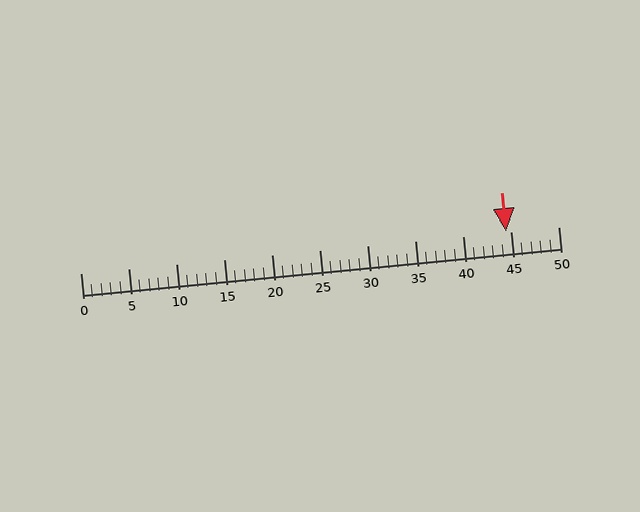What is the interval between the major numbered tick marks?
The major tick marks are spaced 5 units apart.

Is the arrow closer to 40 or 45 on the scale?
The arrow is closer to 45.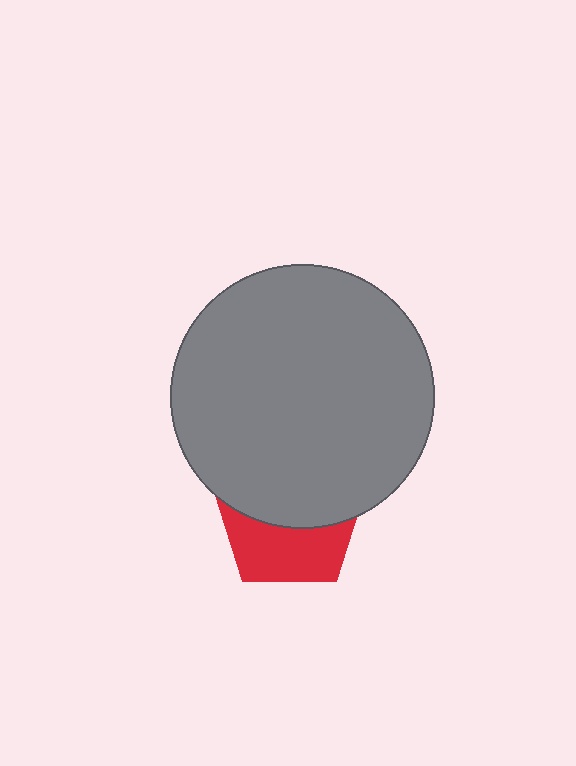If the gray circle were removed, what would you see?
You would see the complete red pentagon.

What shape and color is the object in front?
The object in front is a gray circle.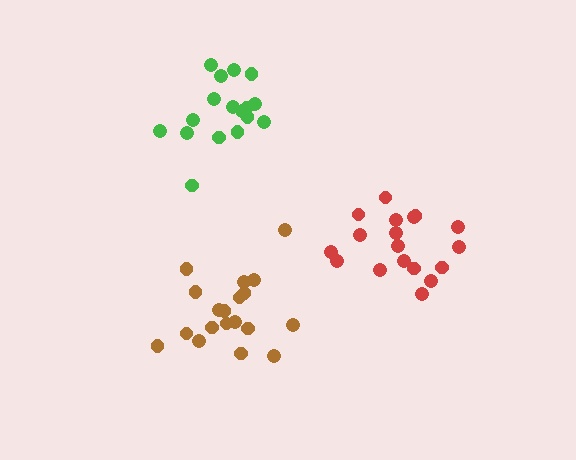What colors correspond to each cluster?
The clusters are colored: green, brown, red.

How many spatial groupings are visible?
There are 3 spatial groupings.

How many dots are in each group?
Group 1: 17 dots, Group 2: 19 dots, Group 3: 18 dots (54 total).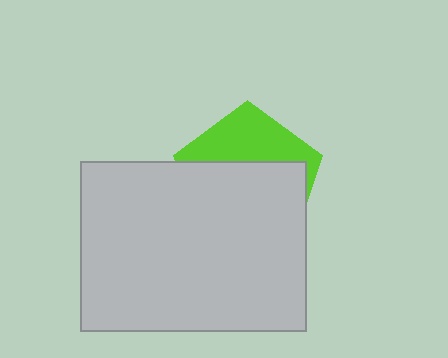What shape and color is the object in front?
The object in front is a light gray rectangle.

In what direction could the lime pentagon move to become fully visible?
The lime pentagon could move up. That would shift it out from behind the light gray rectangle entirely.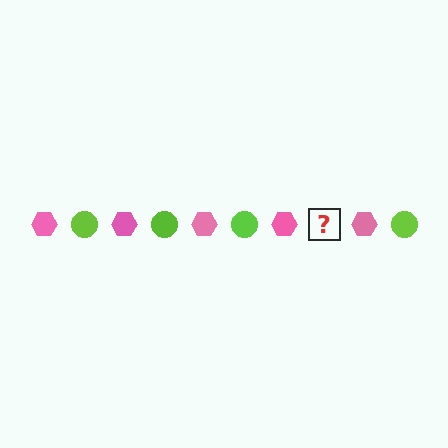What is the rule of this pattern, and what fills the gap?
The rule is that the pattern alternates between pink hexagon and lime circle. The gap should be filled with a lime circle.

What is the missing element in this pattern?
The missing element is a lime circle.